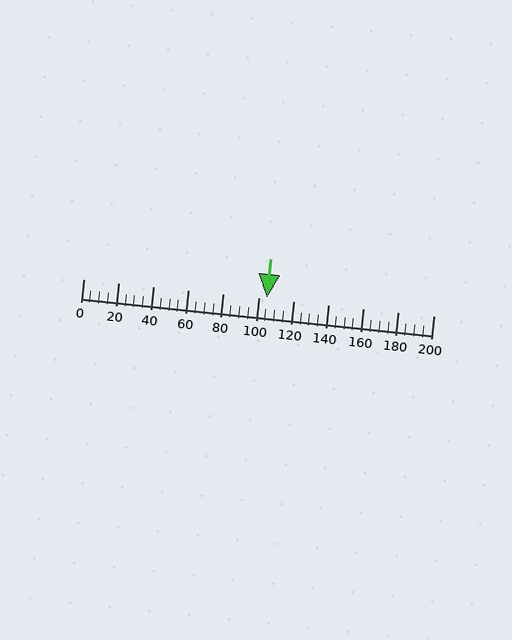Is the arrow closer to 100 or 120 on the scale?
The arrow is closer to 100.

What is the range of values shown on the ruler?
The ruler shows values from 0 to 200.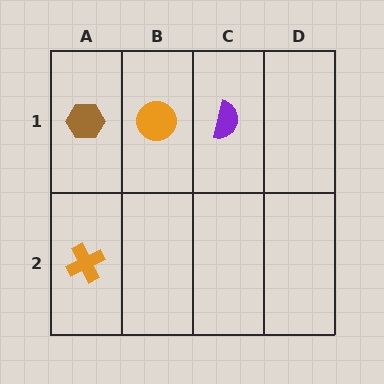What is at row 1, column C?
A purple semicircle.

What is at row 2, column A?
An orange cross.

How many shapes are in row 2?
1 shape.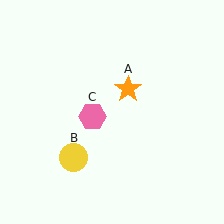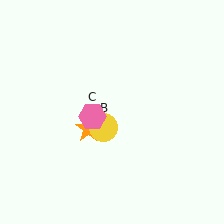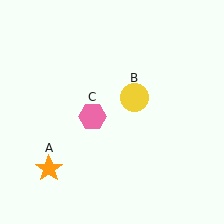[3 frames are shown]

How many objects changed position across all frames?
2 objects changed position: orange star (object A), yellow circle (object B).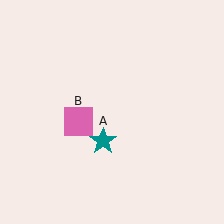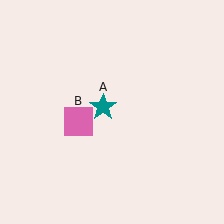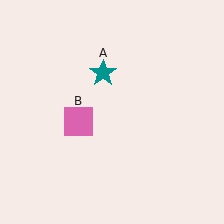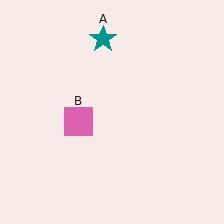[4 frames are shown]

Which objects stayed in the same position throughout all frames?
Pink square (object B) remained stationary.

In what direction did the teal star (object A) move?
The teal star (object A) moved up.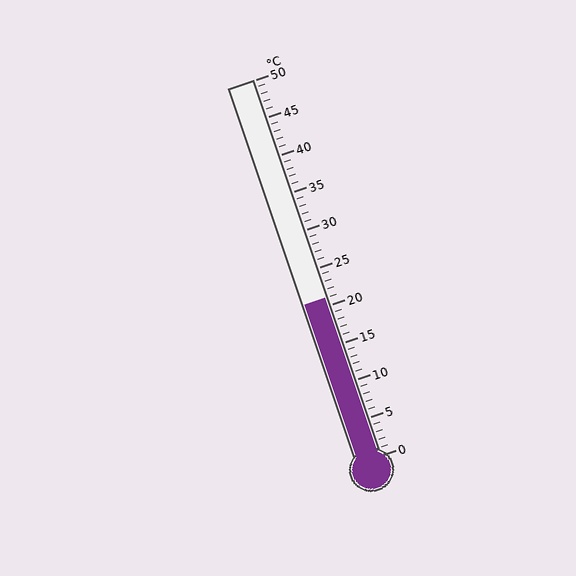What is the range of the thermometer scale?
The thermometer scale ranges from 0°C to 50°C.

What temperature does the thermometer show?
The thermometer shows approximately 21°C.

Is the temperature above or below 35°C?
The temperature is below 35°C.